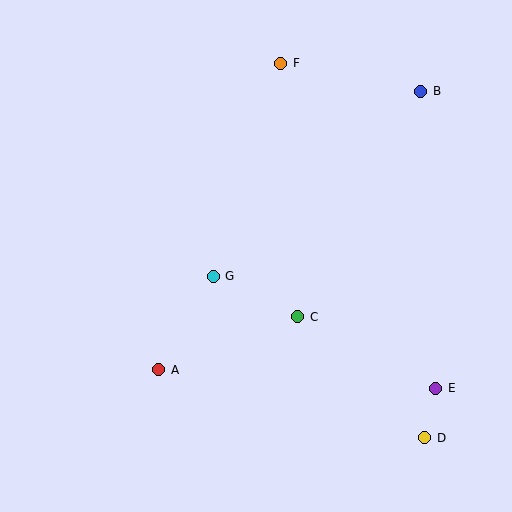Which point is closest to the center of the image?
Point G at (213, 276) is closest to the center.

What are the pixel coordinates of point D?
Point D is at (425, 438).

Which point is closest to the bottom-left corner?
Point A is closest to the bottom-left corner.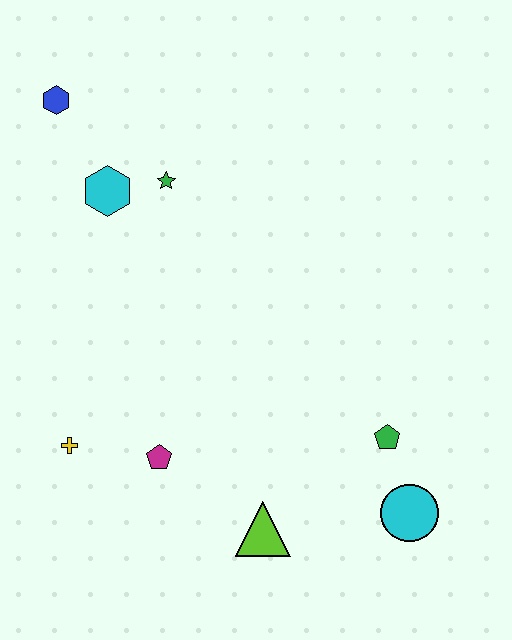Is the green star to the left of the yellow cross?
No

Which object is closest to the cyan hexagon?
The green star is closest to the cyan hexagon.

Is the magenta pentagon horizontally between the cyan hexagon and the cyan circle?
Yes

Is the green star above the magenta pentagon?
Yes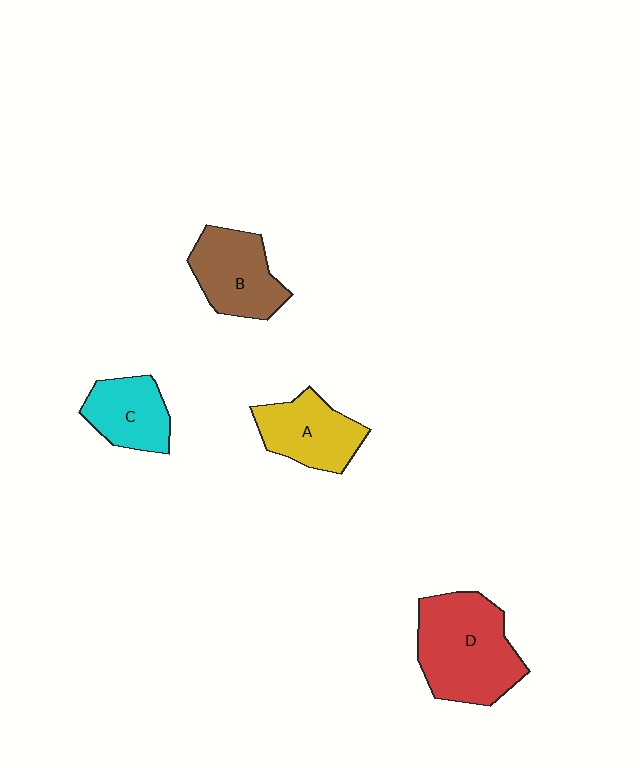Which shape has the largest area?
Shape D (red).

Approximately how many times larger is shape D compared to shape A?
Approximately 1.6 times.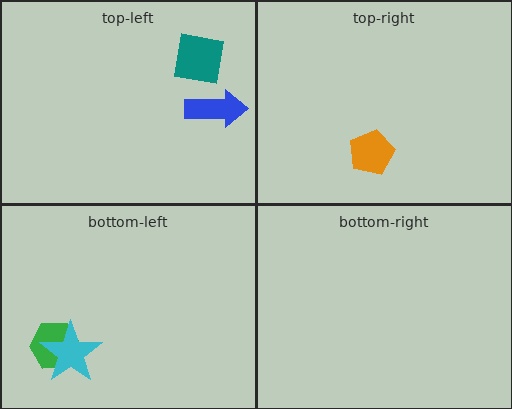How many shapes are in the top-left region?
2.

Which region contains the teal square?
The top-left region.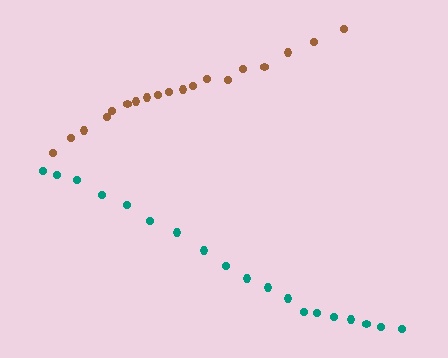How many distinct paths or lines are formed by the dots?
There are 2 distinct paths.